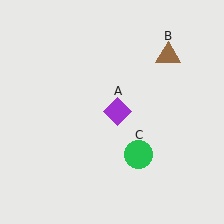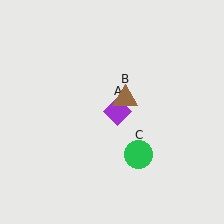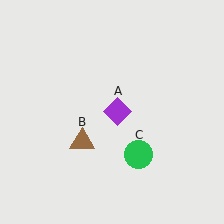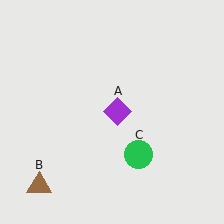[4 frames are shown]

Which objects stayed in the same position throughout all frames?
Purple diamond (object A) and green circle (object C) remained stationary.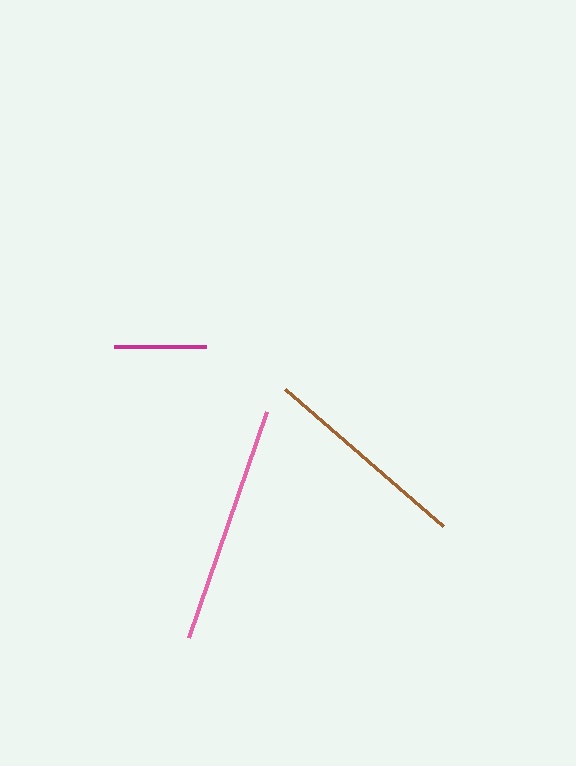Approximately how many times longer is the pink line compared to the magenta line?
The pink line is approximately 2.6 times the length of the magenta line.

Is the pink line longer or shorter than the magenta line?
The pink line is longer than the magenta line.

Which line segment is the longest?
The pink line is the longest at approximately 239 pixels.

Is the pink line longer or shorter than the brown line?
The pink line is longer than the brown line.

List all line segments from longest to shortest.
From longest to shortest: pink, brown, magenta.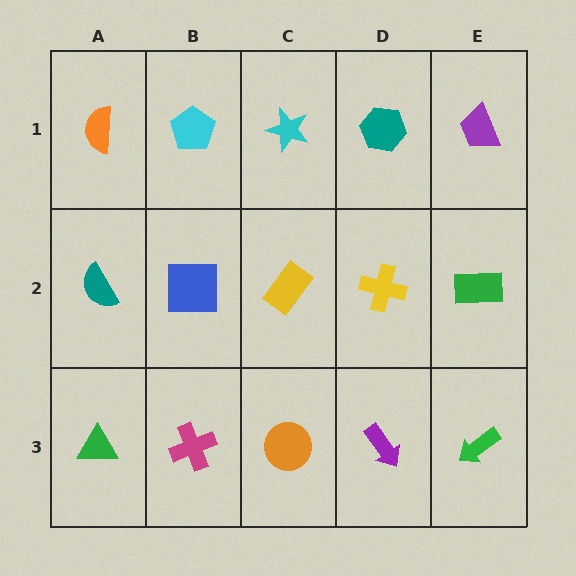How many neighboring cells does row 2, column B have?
4.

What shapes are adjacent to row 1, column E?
A green rectangle (row 2, column E), a teal hexagon (row 1, column D).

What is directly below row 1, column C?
A yellow rectangle.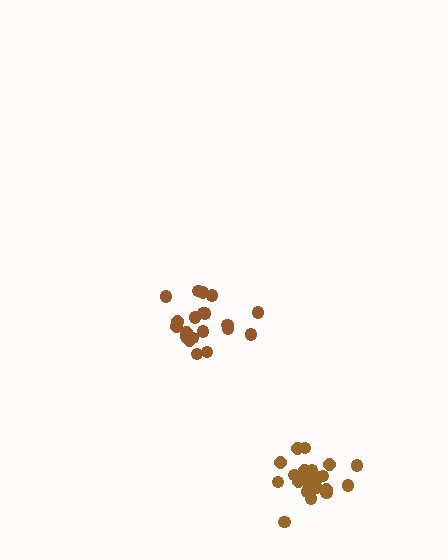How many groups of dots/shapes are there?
There are 2 groups.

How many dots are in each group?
Group 1: 21 dots, Group 2: 20 dots (41 total).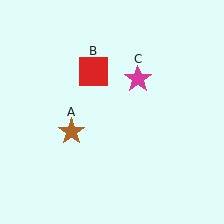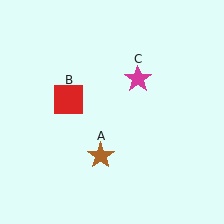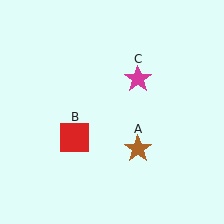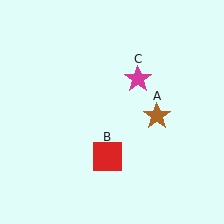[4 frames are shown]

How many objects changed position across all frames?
2 objects changed position: brown star (object A), red square (object B).